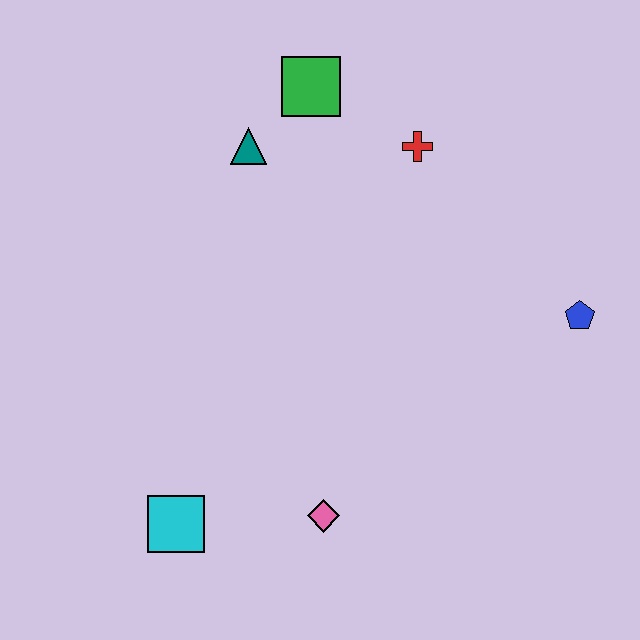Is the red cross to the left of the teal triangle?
No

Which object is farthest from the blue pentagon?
The cyan square is farthest from the blue pentagon.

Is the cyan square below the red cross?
Yes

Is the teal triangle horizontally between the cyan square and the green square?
Yes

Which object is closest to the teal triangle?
The green square is closest to the teal triangle.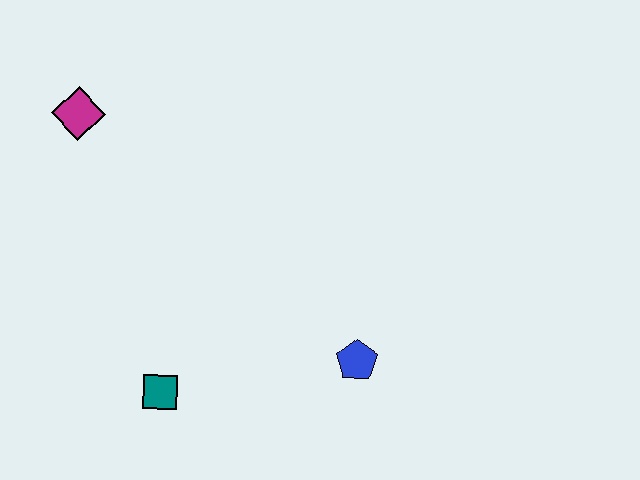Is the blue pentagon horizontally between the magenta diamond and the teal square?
No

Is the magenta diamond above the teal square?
Yes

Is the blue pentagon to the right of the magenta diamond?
Yes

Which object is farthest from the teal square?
The magenta diamond is farthest from the teal square.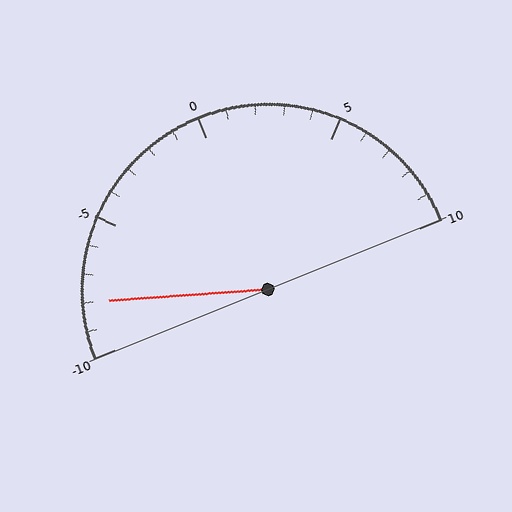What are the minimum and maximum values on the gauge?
The gauge ranges from -10 to 10.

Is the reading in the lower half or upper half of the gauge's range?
The reading is in the lower half of the range (-10 to 10).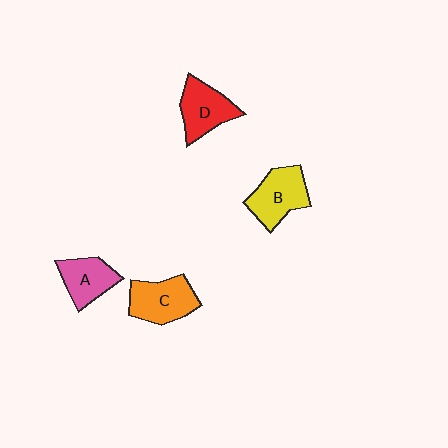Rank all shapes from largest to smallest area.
From largest to smallest: C (orange), B (yellow), D (red), A (pink).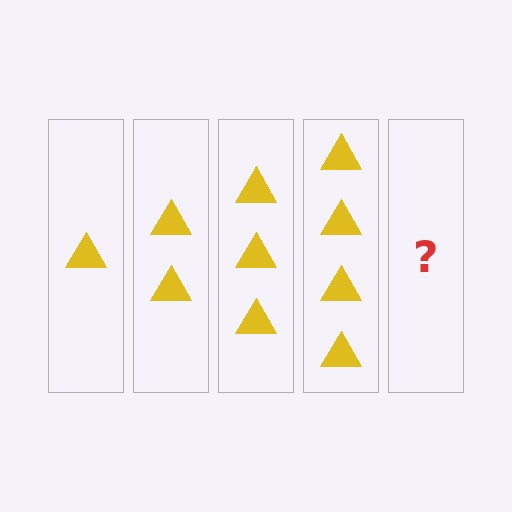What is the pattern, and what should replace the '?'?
The pattern is that each step adds one more triangle. The '?' should be 5 triangles.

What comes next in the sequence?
The next element should be 5 triangles.